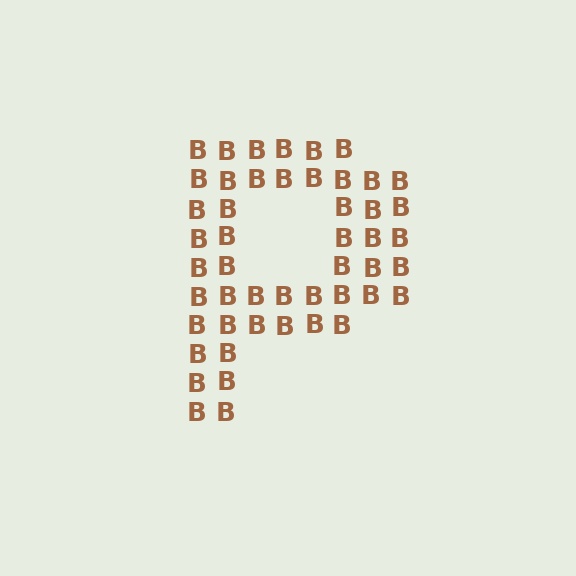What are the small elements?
The small elements are letter B's.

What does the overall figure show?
The overall figure shows the letter P.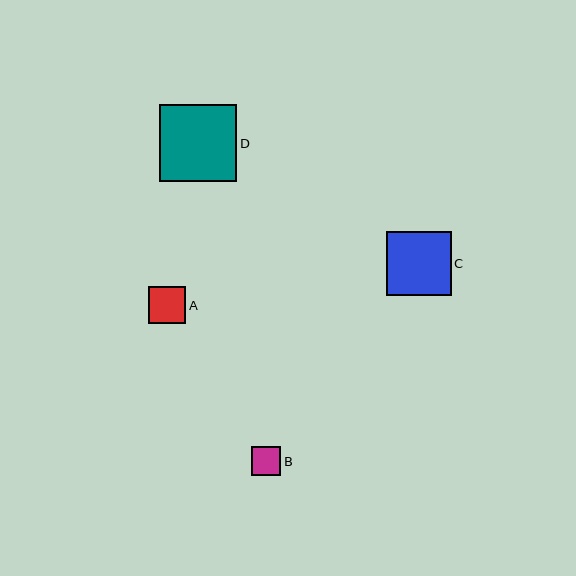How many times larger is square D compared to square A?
Square D is approximately 2.1 times the size of square A.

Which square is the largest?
Square D is the largest with a size of approximately 77 pixels.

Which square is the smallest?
Square B is the smallest with a size of approximately 29 pixels.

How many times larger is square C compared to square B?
Square C is approximately 2.2 times the size of square B.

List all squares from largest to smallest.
From largest to smallest: D, C, A, B.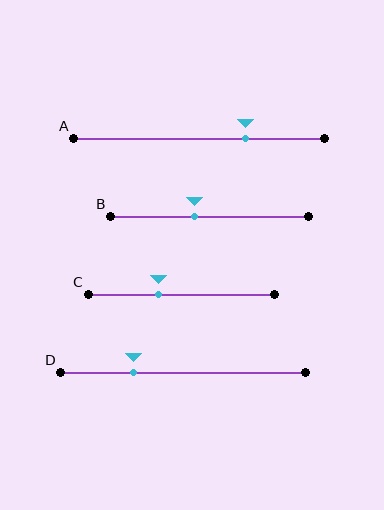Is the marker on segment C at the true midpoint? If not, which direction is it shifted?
No, the marker on segment C is shifted to the left by about 12% of the segment length.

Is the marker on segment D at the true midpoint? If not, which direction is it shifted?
No, the marker on segment D is shifted to the left by about 20% of the segment length.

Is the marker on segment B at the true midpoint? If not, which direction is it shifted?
No, the marker on segment B is shifted to the left by about 8% of the segment length.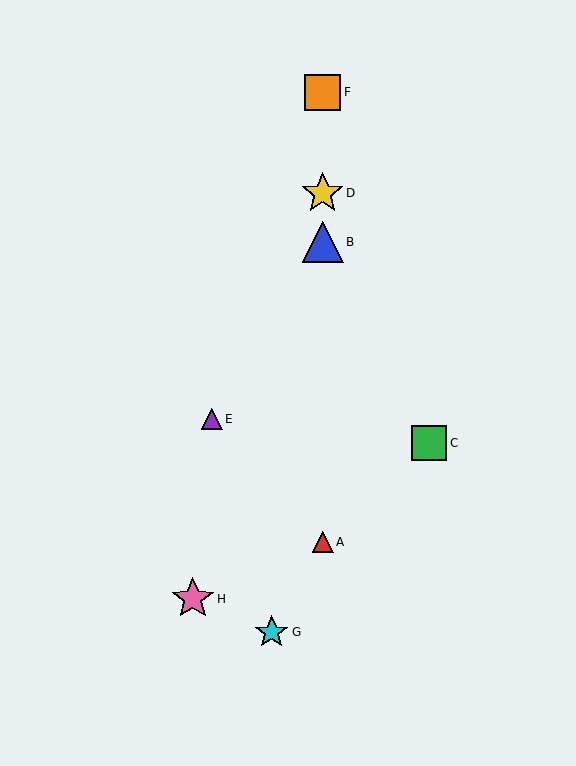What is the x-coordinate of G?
Object G is at x≈272.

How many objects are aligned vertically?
4 objects (A, B, D, F) are aligned vertically.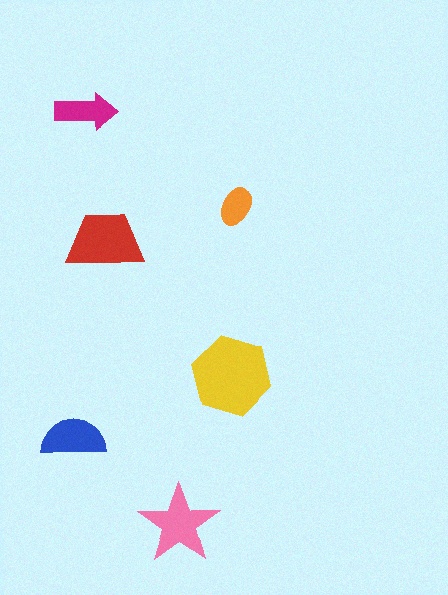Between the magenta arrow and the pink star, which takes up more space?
The pink star.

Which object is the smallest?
The orange ellipse.